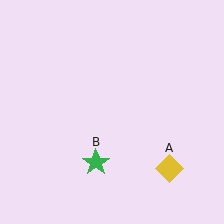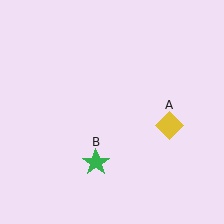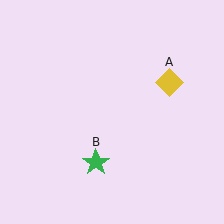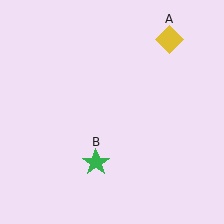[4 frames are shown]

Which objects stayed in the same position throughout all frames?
Green star (object B) remained stationary.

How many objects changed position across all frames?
1 object changed position: yellow diamond (object A).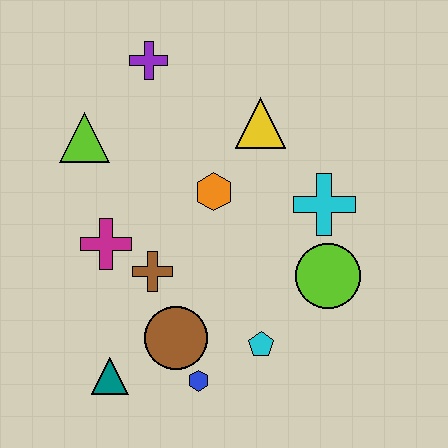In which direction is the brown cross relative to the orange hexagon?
The brown cross is below the orange hexagon.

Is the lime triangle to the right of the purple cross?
No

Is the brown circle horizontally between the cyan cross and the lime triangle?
Yes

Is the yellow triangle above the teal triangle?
Yes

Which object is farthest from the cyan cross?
The teal triangle is farthest from the cyan cross.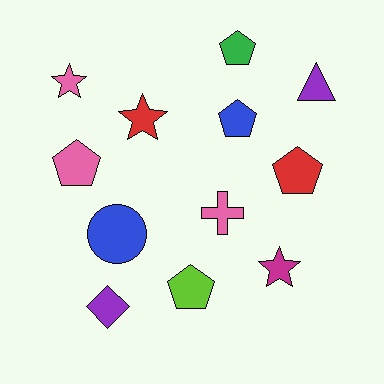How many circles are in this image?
There is 1 circle.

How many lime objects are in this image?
There is 1 lime object.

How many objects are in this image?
There are 12 objects.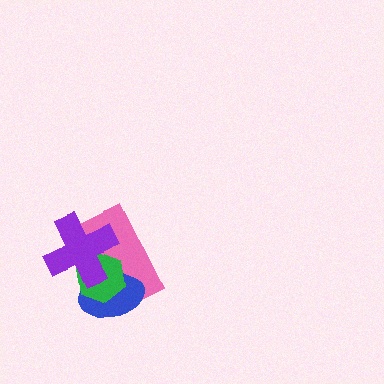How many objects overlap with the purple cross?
3 objects overlap with the purple cross.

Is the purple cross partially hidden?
No, no other shape covers it.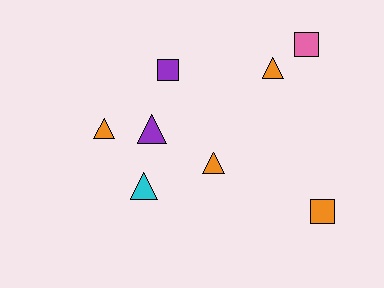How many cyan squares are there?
There are no cyan squares.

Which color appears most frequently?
Orange, with 4 objects.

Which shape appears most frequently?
Triangle, with 5 objects.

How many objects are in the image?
There are 8 objects.